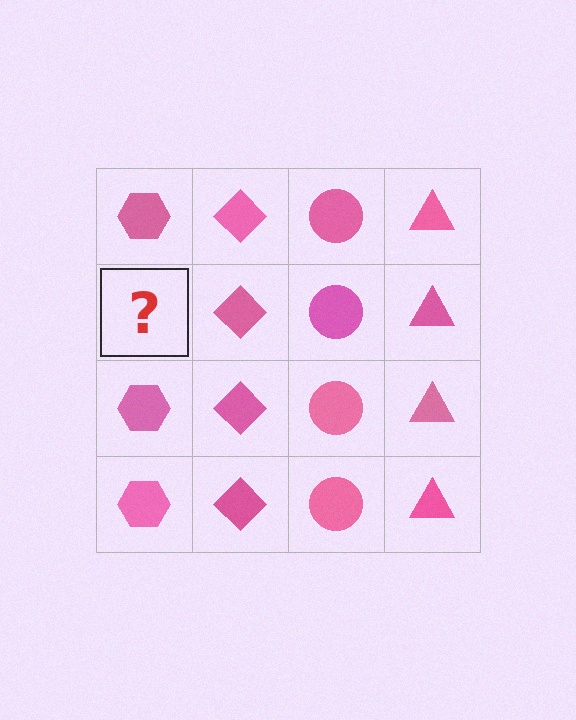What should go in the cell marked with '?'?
The missing cell should contain a pink hexagon.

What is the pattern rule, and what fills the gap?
The rule is that each column has a consistent shape. The gap should be filled with a pink hexagon.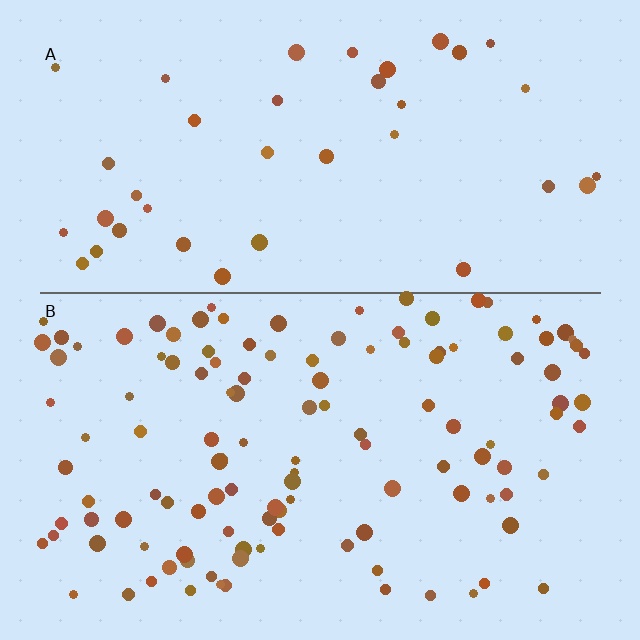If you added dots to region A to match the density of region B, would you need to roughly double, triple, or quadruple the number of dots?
Approximately triple.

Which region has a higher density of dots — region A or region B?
B (the bottom).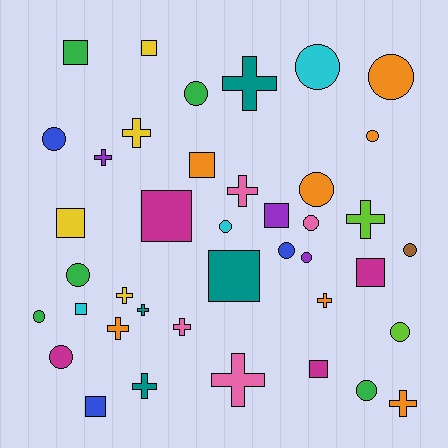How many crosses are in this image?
There are 13 crosses.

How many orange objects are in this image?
There are 7 orange objects.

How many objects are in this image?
There are 40 objects.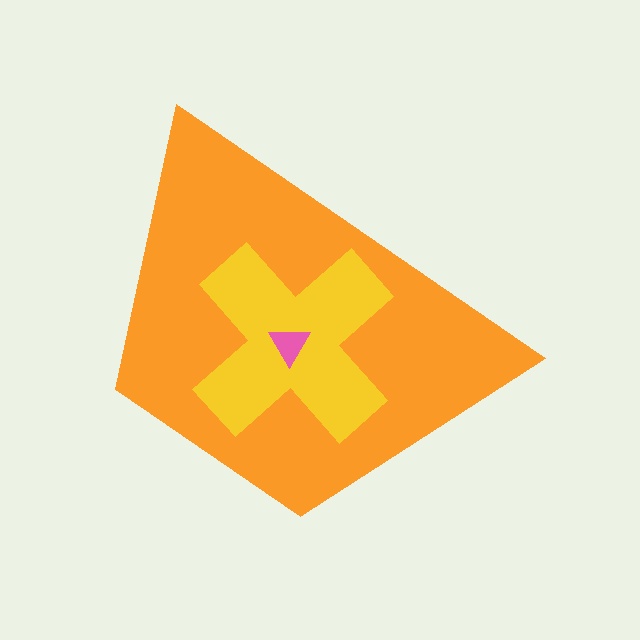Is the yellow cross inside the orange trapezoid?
Yes.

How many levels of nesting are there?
3.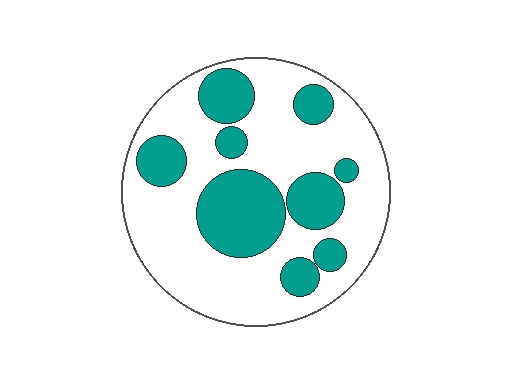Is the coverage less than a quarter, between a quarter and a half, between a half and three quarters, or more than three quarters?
Between a quarter and a half.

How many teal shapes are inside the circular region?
9.